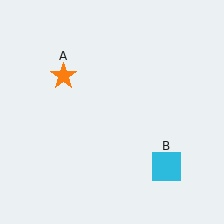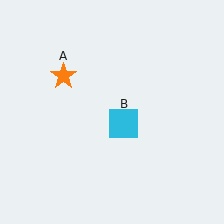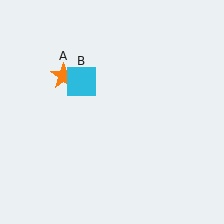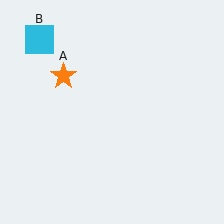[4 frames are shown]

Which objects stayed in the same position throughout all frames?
Orange star (object A) remained stationary.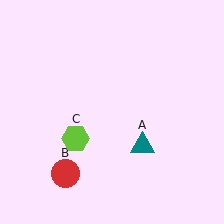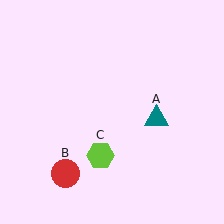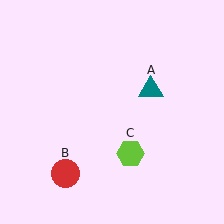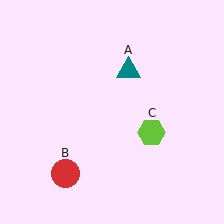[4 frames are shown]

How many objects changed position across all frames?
2 objects changed position: teal triangle (object A), lime hexagon (object C).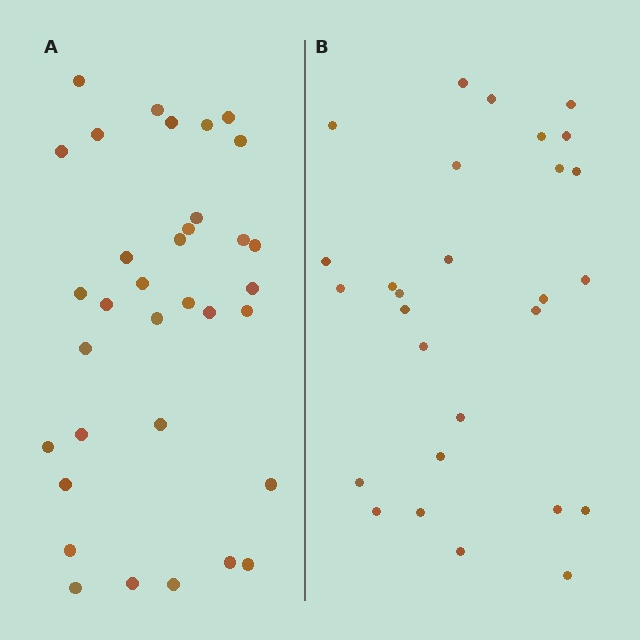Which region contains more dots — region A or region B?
Region A (the left region) has more dots.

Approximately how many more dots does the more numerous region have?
Region A has about 6 more dots than region B.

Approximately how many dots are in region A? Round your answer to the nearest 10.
About 30 dots. (The exact count is 34, which rounds to 30.)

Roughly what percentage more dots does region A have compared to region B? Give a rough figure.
About 20% more.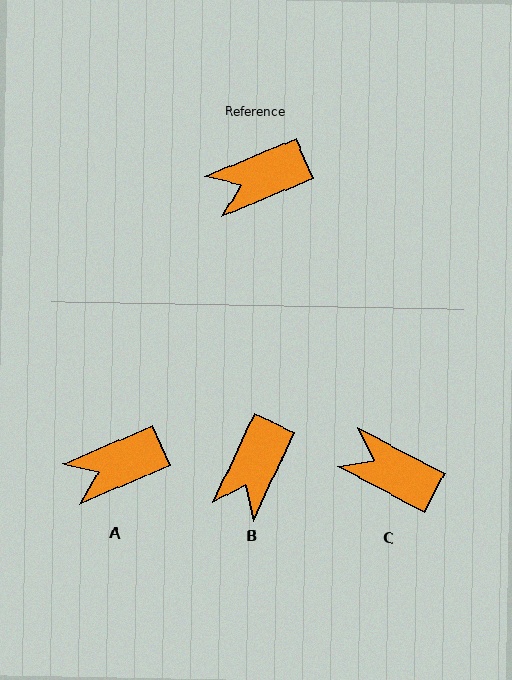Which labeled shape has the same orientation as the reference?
A.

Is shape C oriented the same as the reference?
No, it is off by about 51 degrees.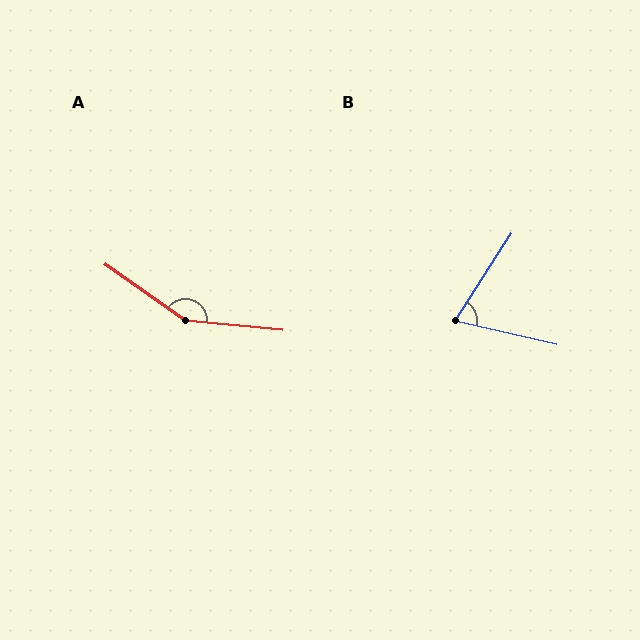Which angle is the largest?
A, at approximately 150 degrees.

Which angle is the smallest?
B, at approximately 70 degrees.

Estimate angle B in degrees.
Approximately 70 degrees.